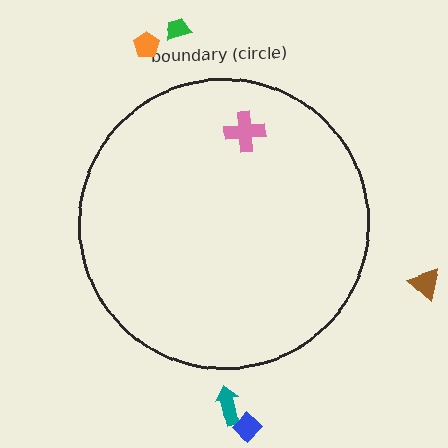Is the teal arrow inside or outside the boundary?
Outside.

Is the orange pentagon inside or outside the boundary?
Outside.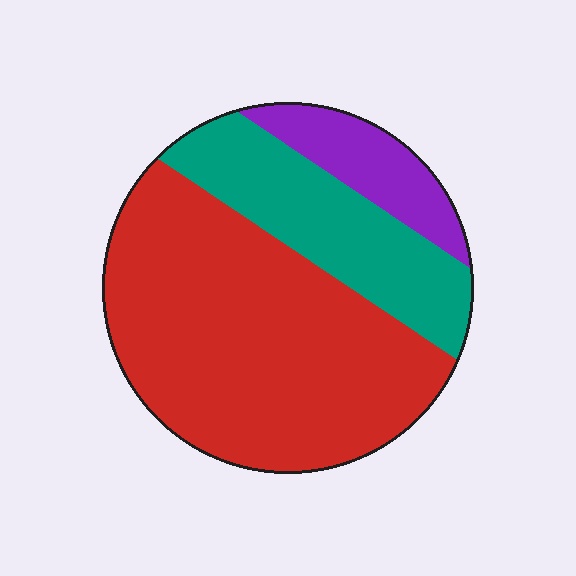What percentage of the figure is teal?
Teal takes up about one quarter (1/4) of the figure.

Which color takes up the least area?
Purple, at roughly 10%.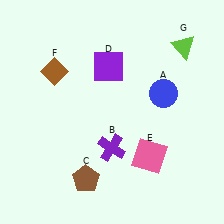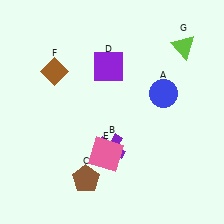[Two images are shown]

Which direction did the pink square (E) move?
The pink square (E) moved left.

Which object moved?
The pink square (E) moved left.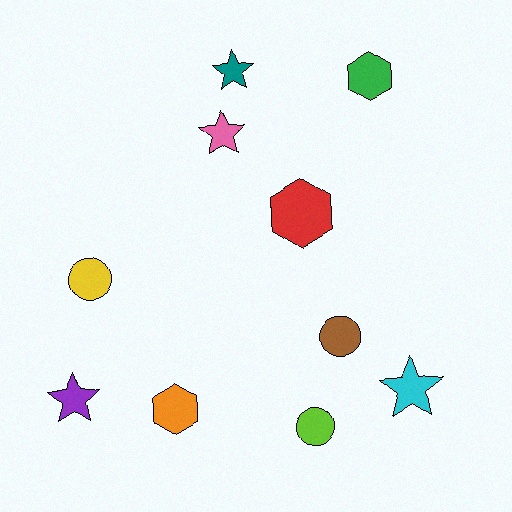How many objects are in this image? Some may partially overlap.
There are 10 objects.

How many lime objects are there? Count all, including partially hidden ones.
There is 1 lime object.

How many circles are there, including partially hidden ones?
There are 3 circles.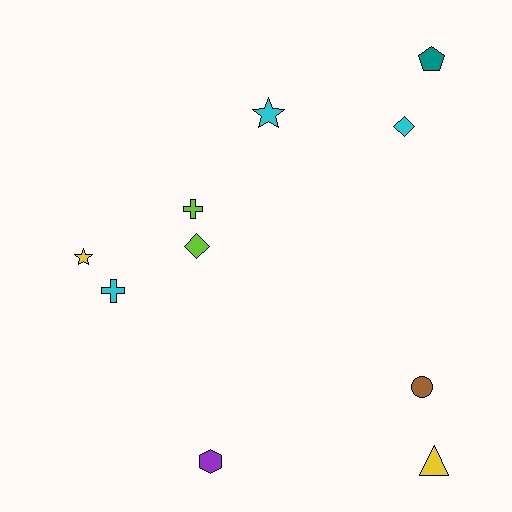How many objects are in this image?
There are 10 objects.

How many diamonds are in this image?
There are 2 diamonds.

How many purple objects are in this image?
There is 1 purple object.